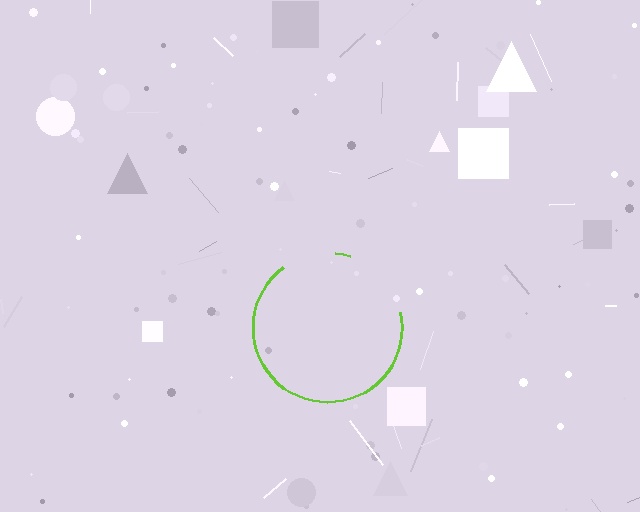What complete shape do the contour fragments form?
The contour fragments form a circle.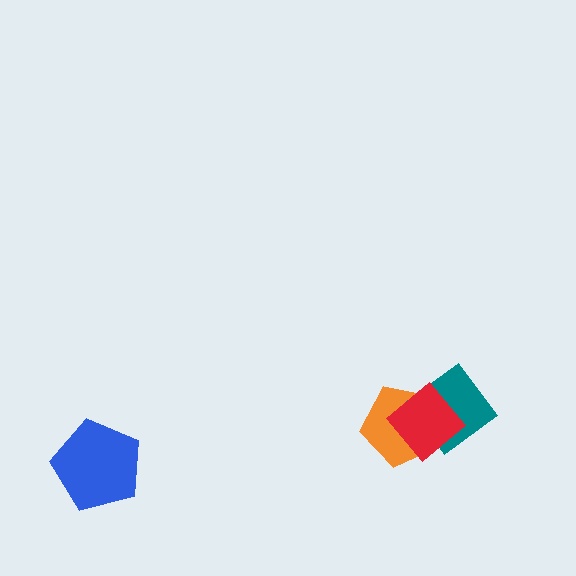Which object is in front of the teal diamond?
The red diamond is in front of the teal diamond.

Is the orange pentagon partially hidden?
Yes, it is partially covered by another shape.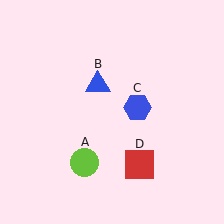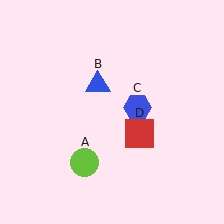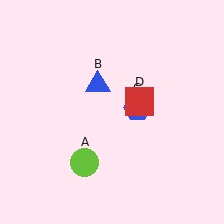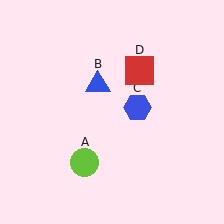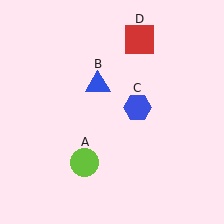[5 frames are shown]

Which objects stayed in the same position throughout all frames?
Lime circle (object A) and blue triangle (object B) and blue hexagon (object C) remained stationary.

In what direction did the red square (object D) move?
The red square (object D) moved up.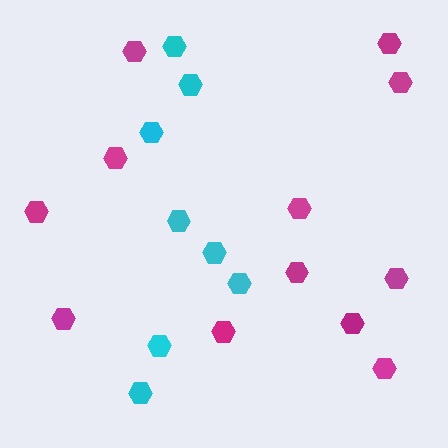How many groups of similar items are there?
There are 2 groups: one group of magenta hexagons (12) and one group of cyan hexagons (8).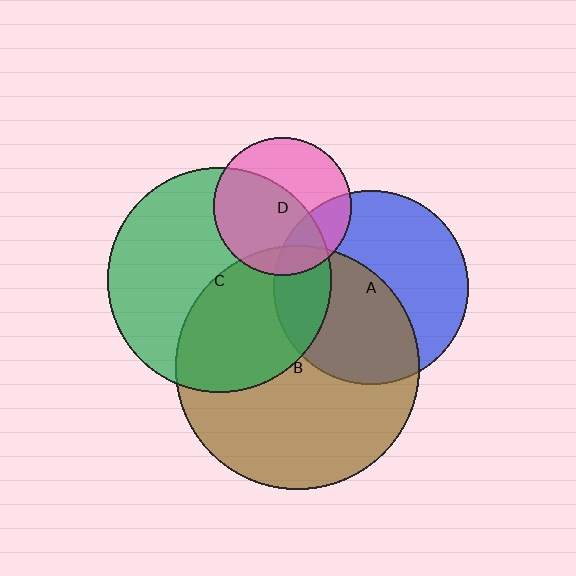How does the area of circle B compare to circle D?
Approximately 3.1 times.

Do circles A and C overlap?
Yes.